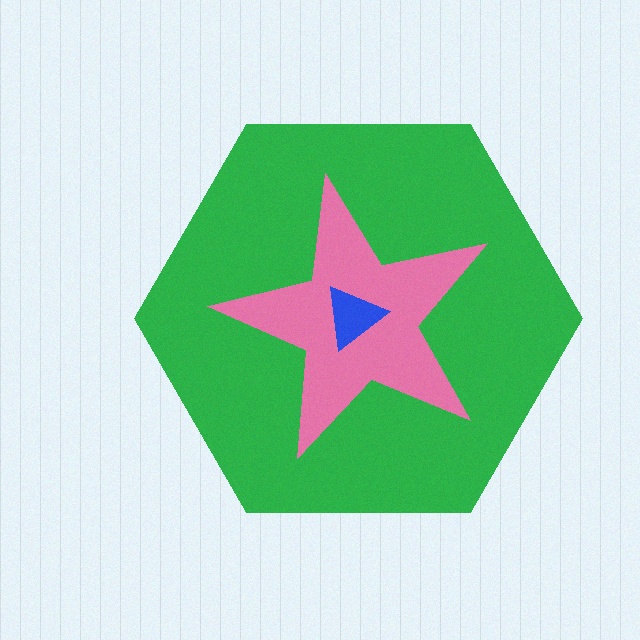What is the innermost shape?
The blue triangle.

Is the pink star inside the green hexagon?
Yes.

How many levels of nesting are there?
3.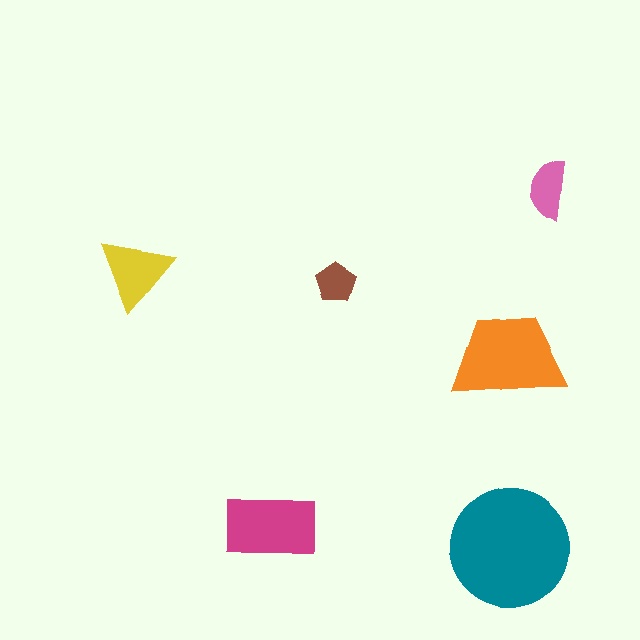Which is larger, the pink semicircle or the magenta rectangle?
The magenta rectangle.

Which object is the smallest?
The brown pentagon.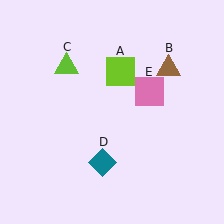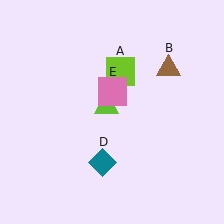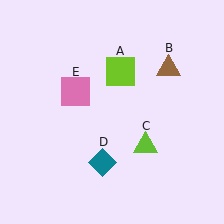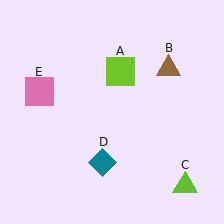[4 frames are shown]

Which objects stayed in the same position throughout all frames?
Lime square (object A) and brown triangle (object B) and teal diamond (object D) remained stationary.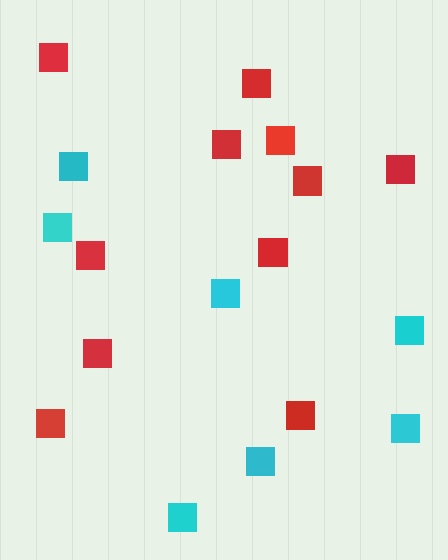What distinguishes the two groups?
There are 2 groups: one group of red squares (11) and one group of cyan squares (7).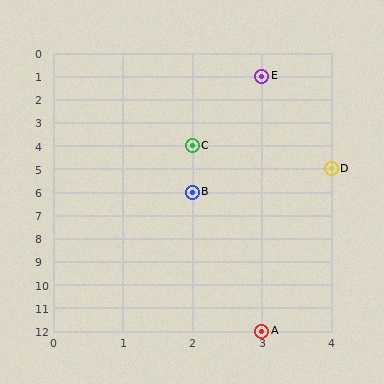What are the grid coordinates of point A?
Point A is at grid coordinates (3, 12).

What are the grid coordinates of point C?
Point C is at grid coordinates (2, 4).